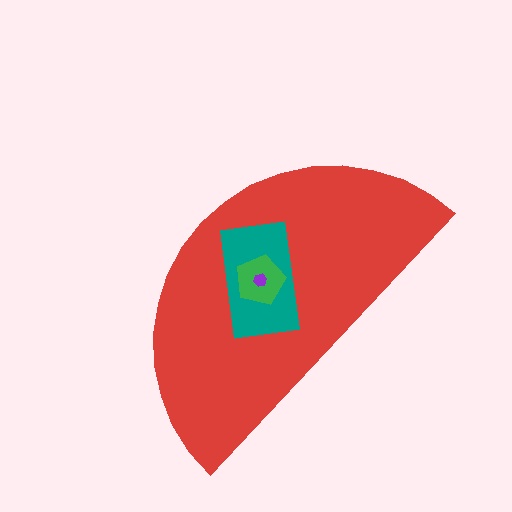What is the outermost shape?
The red semicircle.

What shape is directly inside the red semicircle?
The teal rectangle.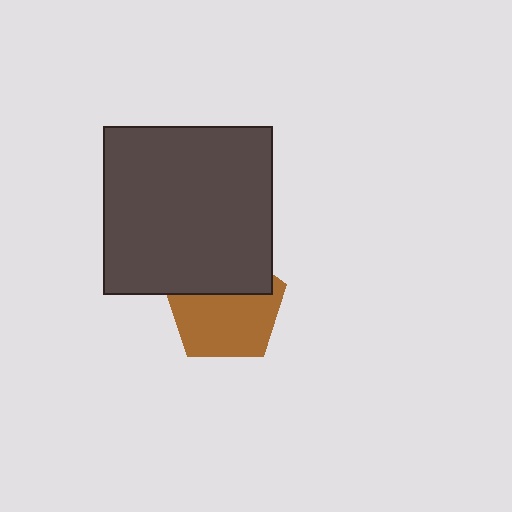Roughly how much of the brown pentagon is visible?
About half of it is visible (roughly 61%).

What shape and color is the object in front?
The object in front is a dark gray square.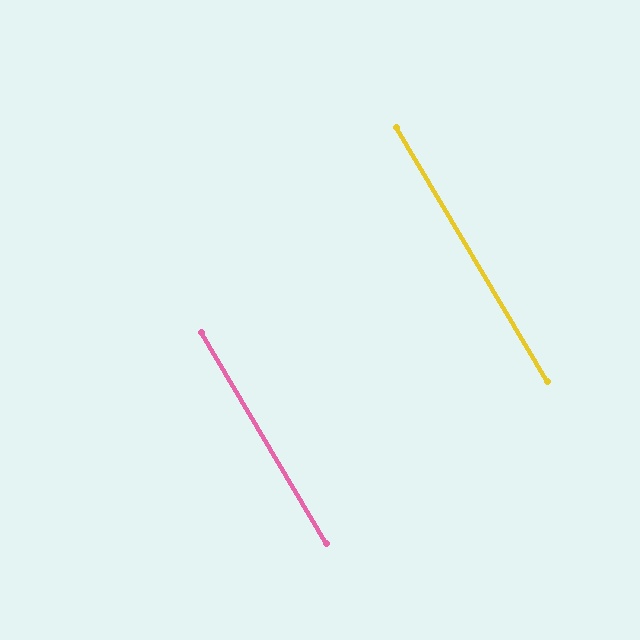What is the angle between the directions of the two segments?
Approximately 0 degrees.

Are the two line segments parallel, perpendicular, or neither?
Parallel — their directions differ by only 0.0°.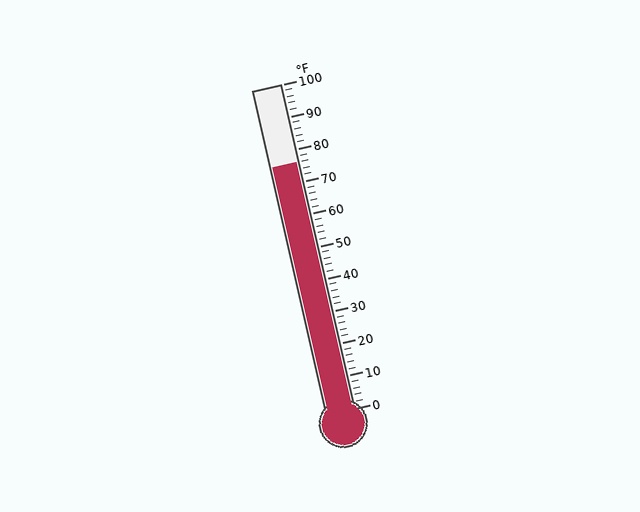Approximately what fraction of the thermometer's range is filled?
The thermometer is filled to approximately 75% of its range.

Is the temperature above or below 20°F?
The temperature is above 20°F.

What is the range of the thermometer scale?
The thermometer scale ranges from 0°F to 100°F.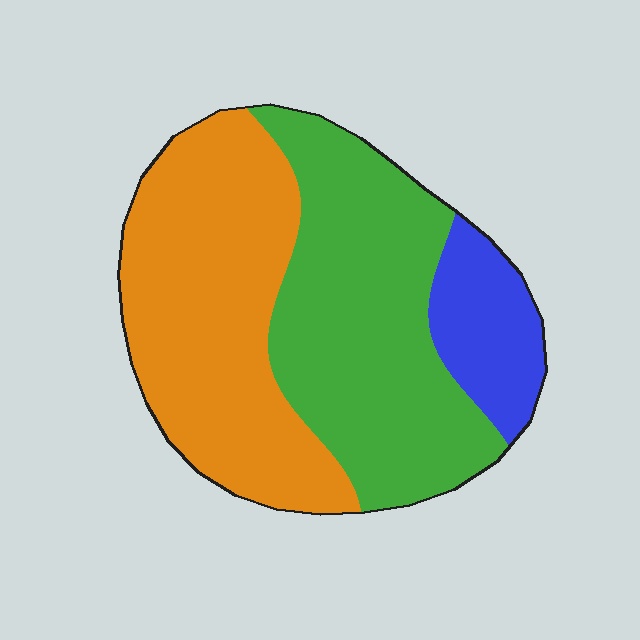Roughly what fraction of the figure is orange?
Orange covers about 45% of the figure.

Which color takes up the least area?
Blue, at roughly 15%.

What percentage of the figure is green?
Green takes up about two fifths (2/5) of the figure.